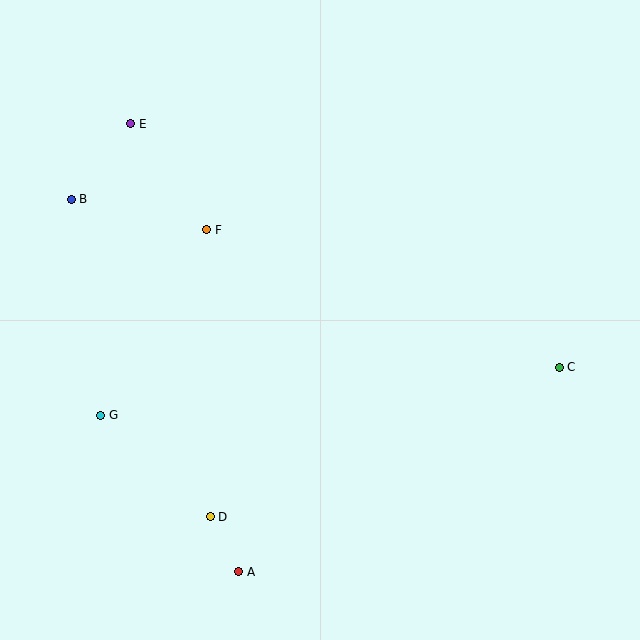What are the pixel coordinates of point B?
Point B is at (71, 199).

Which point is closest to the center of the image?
Point F at (207, 230) is closest to the center.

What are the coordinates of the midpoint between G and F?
The midpoint between G and F is at (154, 323).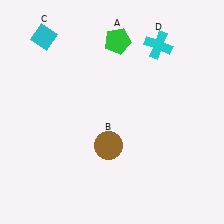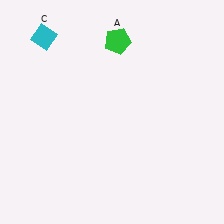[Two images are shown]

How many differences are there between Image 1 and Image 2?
There are 2 differences between the two images.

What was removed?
The brown circle (B), the cyan cross (D) were removed in Image 2.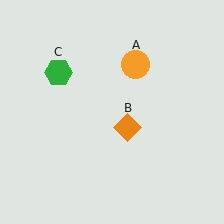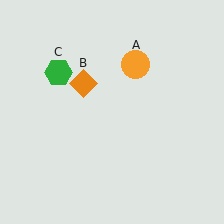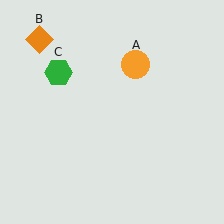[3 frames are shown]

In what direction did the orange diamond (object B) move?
The orange diamond (object B) moved up and to the left.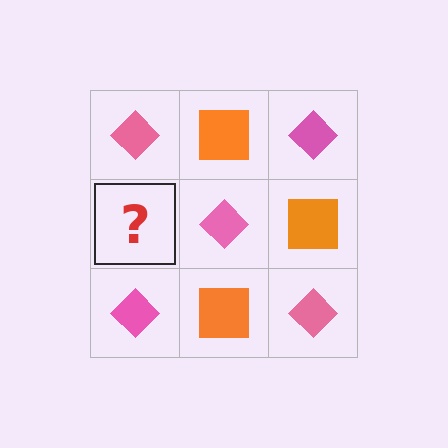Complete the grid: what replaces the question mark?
The question mark should be replaced with an orange square.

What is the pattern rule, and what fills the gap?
The rule is that it alternates pink diamond and orange square in a checkerboard pattern. The gap should be filled with an orange square.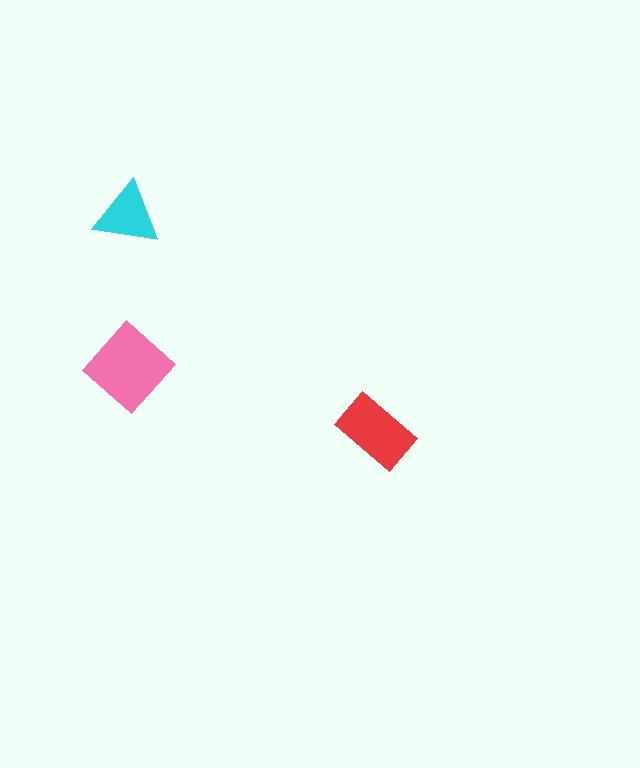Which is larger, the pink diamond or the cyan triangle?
The pink diamond.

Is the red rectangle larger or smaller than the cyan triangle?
Larger.